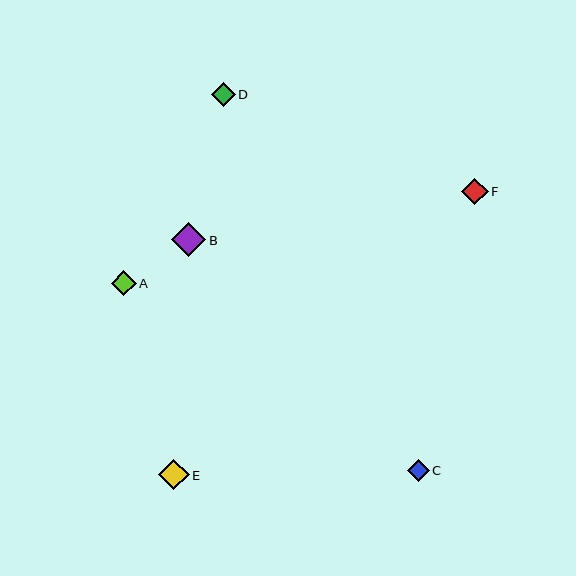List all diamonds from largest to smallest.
From largest to smallest: B, E, F, A, D, C.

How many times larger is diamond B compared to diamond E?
Diamond B is approximately 1.1 times the size of diamond E.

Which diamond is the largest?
Diamond B is the largest with a size of approximately 35 pixels.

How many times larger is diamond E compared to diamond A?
Diamond E is approximately 1.2 times the size of diamond A.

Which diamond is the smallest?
Diamond C is the smallest with a size of approximately 22 pixels.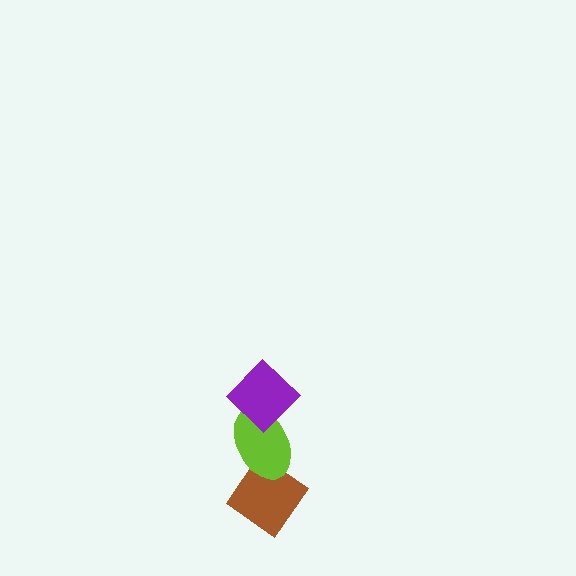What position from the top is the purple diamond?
The purple diamond is 1st from the top.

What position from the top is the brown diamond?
The brown diamond is 3rd from the top.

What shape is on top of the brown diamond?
The lime ellipse is on top of the brown diamond.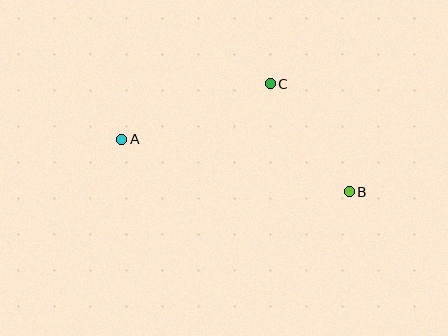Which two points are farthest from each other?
Points A and B are farthest from each other.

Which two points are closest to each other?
Points B and C are closest to each other.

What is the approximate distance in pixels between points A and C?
The distance between A and C is approximately 159 pixels.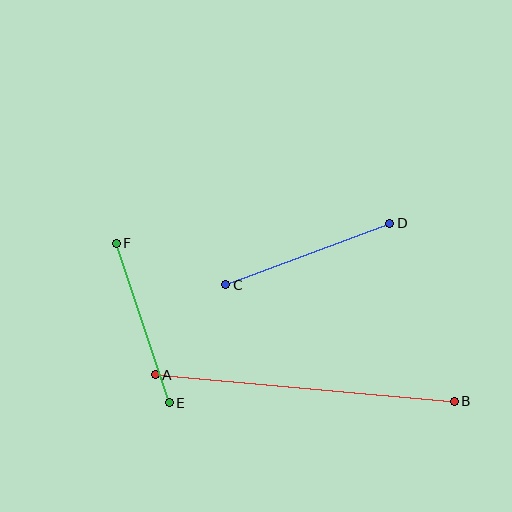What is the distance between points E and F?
The distance is approximately 168 pixels.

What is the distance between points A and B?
The distance is approximately 300 pixels.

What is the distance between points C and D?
The distance is approximately 175 pixels.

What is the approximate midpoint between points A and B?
The midpoint is at approximately (305, 388) pixels.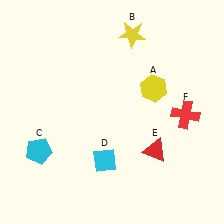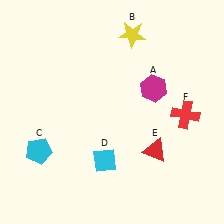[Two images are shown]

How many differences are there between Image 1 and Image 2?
There is 1 difference between the two images.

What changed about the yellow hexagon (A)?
In Image 1, A is yellow. In Image 2, it changed to magenta.